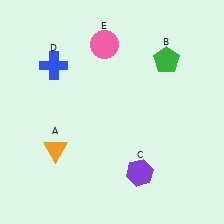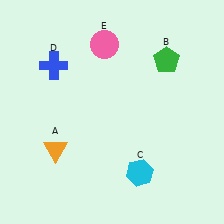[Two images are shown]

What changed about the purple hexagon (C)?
In Image 1, C is purple. In Image 2, it changed to cyan.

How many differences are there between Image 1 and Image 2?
There is 1 difference between the two images.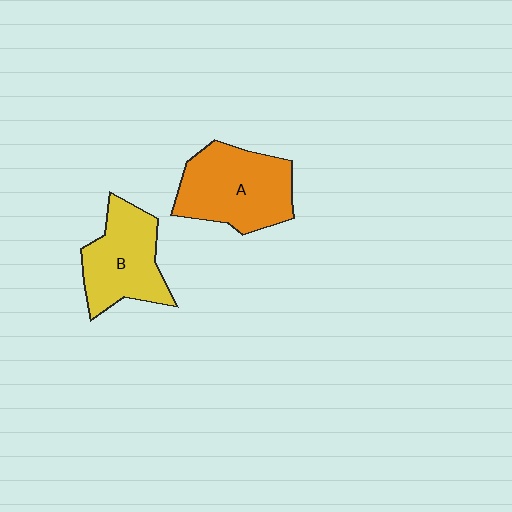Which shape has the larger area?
Shape A (orange).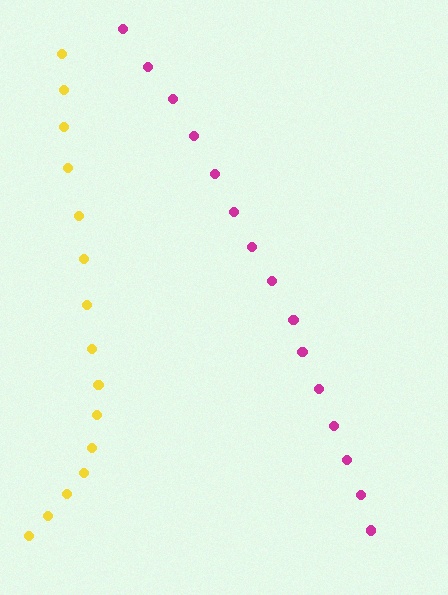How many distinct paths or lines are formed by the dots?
There are 2 distinct paths.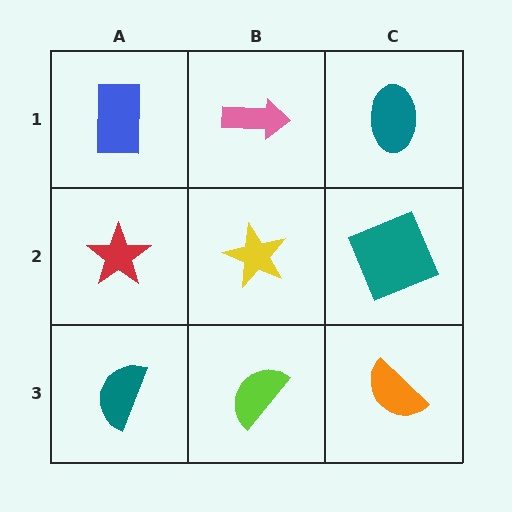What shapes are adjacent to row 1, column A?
A red star (row 2, column A), a pink arrow (row 1, column B).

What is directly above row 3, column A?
A red star.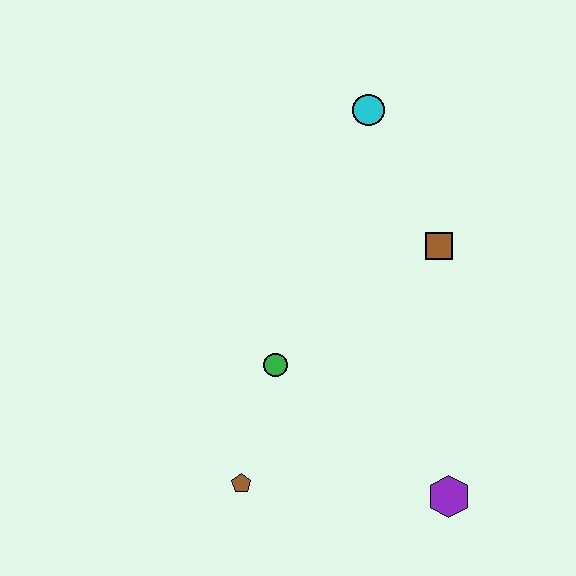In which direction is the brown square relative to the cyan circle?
The brown square is below the cyan circle.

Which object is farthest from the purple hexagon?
The cyan circle is farthest from the purple hexagon.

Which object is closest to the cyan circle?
The brown square is closest to the cyan circle.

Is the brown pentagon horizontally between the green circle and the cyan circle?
No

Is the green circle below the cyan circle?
Yes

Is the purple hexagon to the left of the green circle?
No